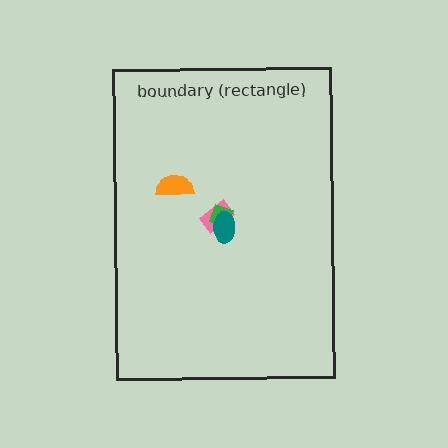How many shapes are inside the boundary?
4 inside, 0 outside.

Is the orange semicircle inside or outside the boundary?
Inside.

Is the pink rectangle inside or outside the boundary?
Inside.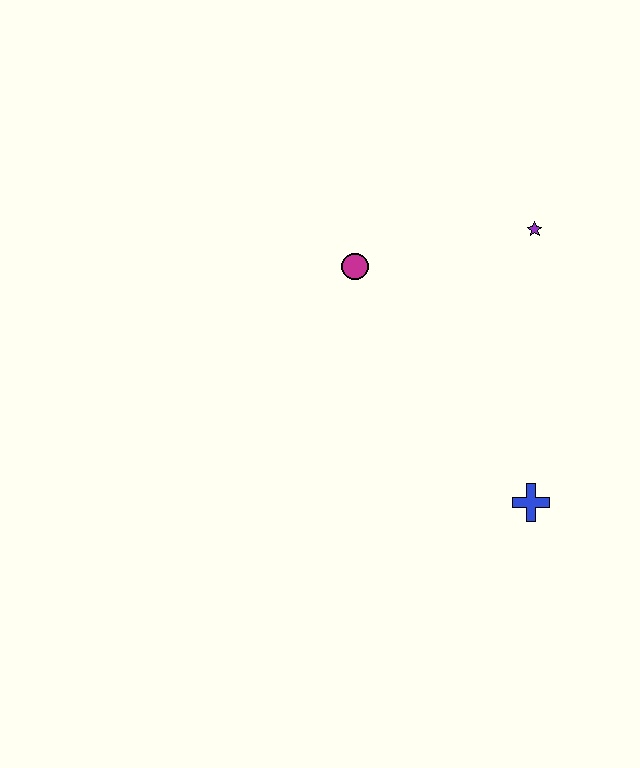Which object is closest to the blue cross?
The purple star is closest to the blue cross.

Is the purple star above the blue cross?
Yes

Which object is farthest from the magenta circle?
The blue cross is farthest from the magenta circle.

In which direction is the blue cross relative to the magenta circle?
The blue cross is below the magenta circle.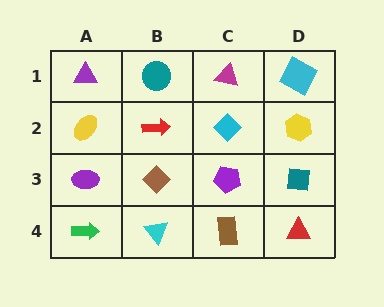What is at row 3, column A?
A purple ellipse.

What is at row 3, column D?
A teal square.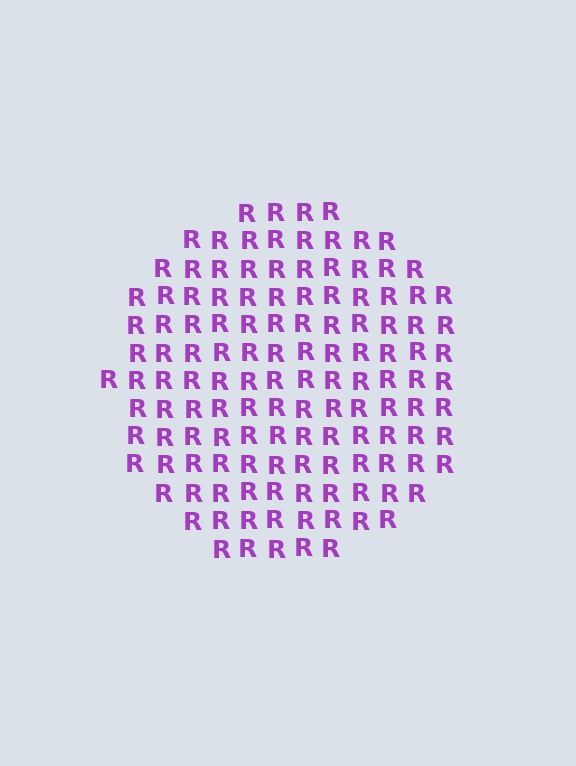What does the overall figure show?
The overall figure shows a circle.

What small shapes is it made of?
It is made of small letter R's.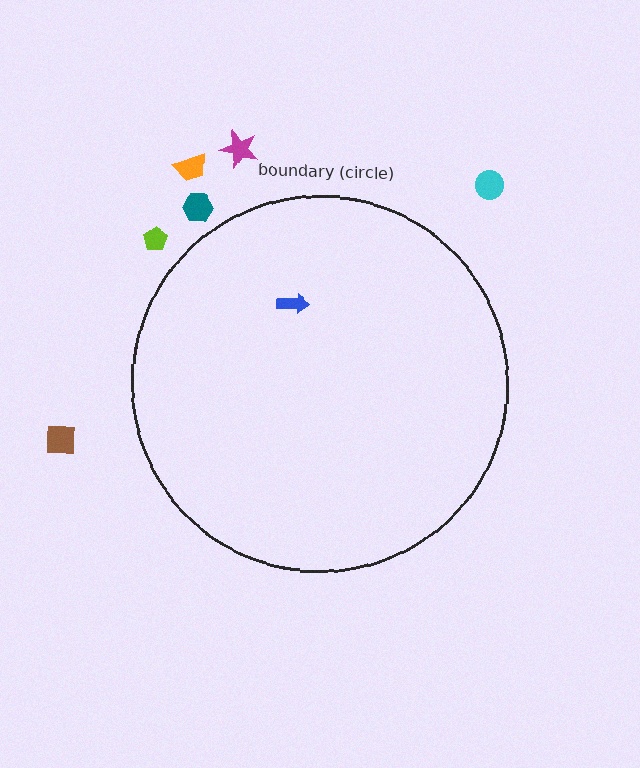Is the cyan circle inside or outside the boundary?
Outside.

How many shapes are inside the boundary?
1 inside, 6 outside.